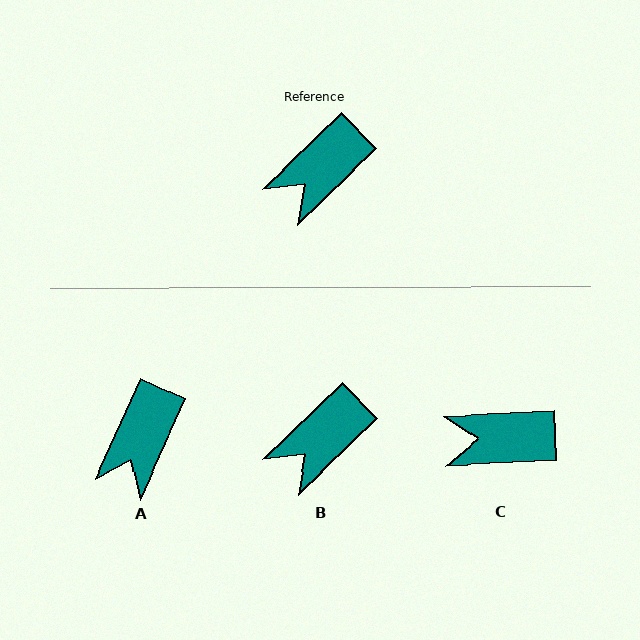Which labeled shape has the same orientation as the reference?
B.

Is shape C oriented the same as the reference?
No, it is off by about 42 degrees.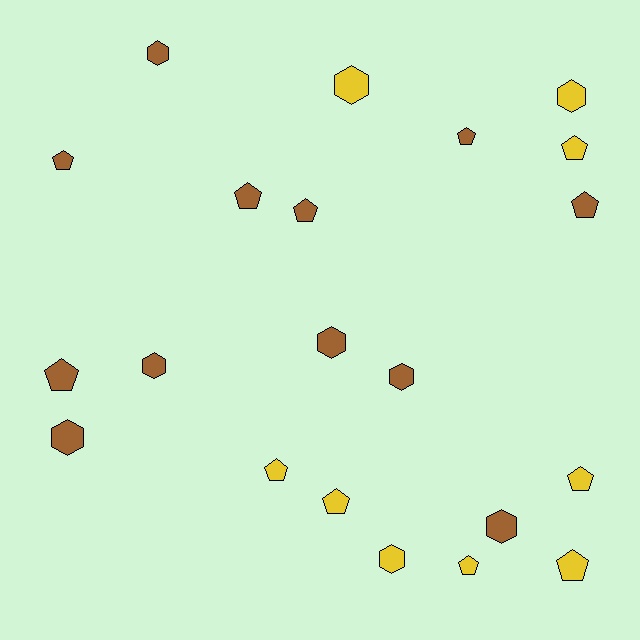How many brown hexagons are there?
There are 6 brown hexagons.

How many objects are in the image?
There are 21 objects.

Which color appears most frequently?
Brown, with 12 objects.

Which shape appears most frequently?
Pentagon, with 12 objects.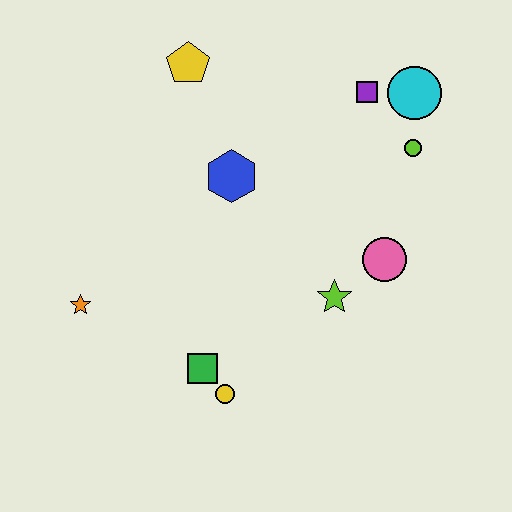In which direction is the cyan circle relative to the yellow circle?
The cyan circle is above the yellow circle.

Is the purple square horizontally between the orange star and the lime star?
No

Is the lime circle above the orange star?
Yes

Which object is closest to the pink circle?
The lime star is closest to the pink circle.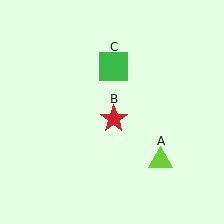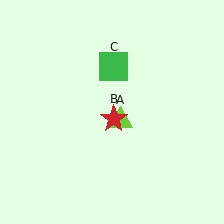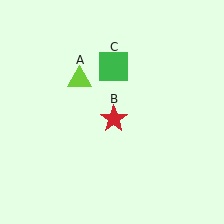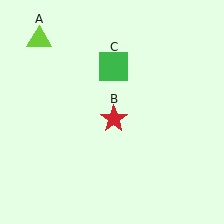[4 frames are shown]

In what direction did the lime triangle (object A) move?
The lime triangle (object A) moved up and to the left.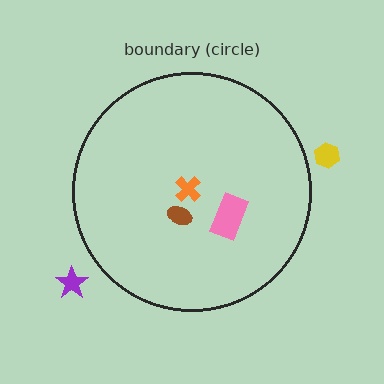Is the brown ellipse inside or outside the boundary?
Inside.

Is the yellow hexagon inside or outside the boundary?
Outside.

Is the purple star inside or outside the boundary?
Outside.